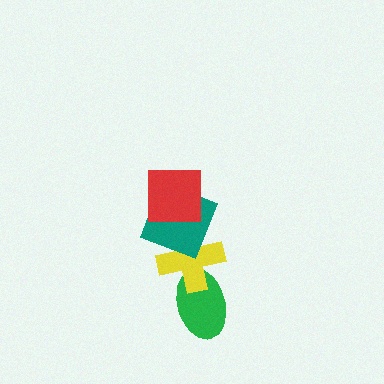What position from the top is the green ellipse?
The green ellipse is 4th from the top.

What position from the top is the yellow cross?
The yellow cross is 3rd from the top.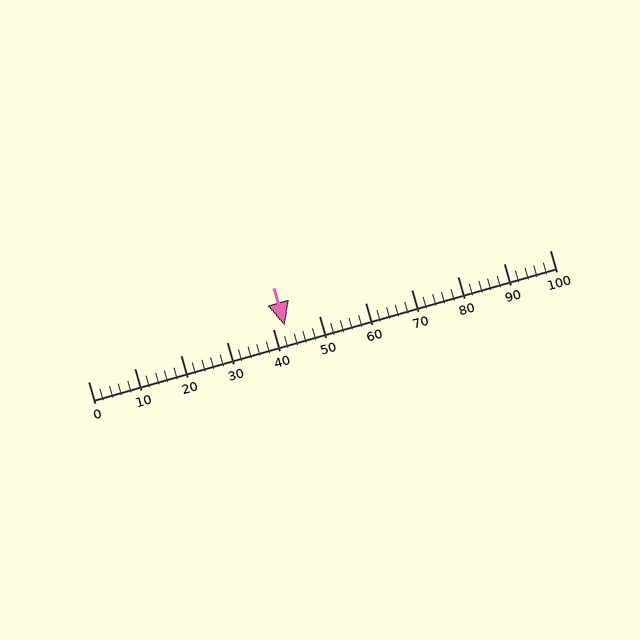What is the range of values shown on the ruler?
The ruler shows values from 0 to 100.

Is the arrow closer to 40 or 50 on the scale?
The arrow is closer to 40.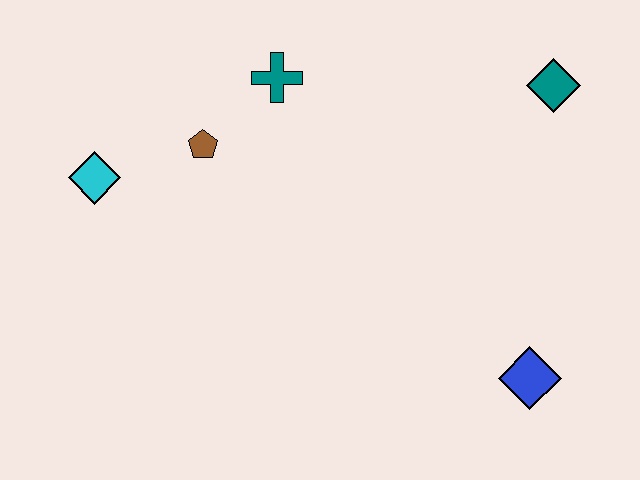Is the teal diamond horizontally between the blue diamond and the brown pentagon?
No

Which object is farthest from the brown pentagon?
The blue diamond is farthest from the brown pentagon.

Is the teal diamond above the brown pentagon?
Yes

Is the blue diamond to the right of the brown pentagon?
Yes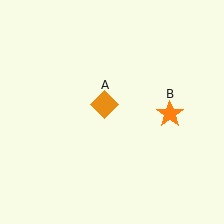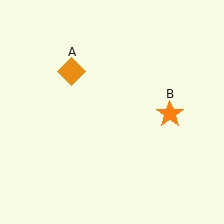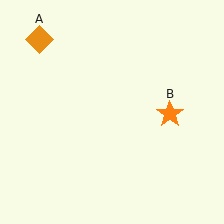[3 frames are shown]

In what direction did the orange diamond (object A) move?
The orange diamond (object A) moved up and to the left.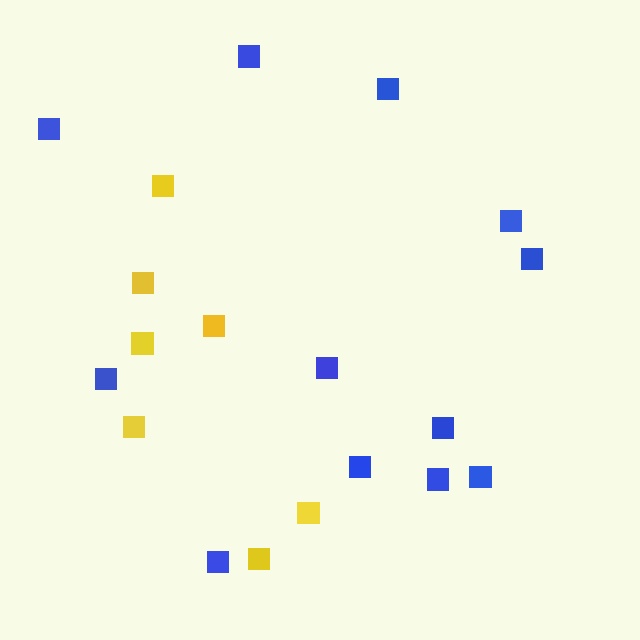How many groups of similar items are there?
There are 2 groups: one group of blue squares (12) and one group of yellow squares (7).